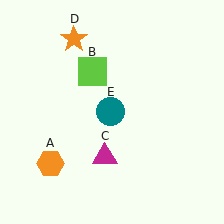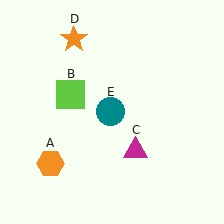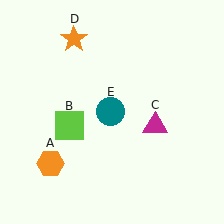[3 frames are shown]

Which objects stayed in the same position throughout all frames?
Orange hexagon (object A) and orange star (object D) and teal circle (object E) remained stationary.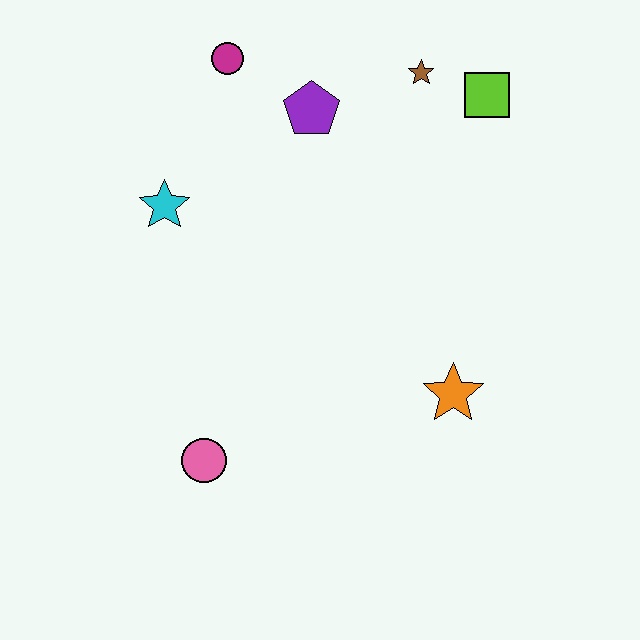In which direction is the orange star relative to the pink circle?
The orange star is to the right of the pink circle.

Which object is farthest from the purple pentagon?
The pink circle is farthest from the purple pentagon.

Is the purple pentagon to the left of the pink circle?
No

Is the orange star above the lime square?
No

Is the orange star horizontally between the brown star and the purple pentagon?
No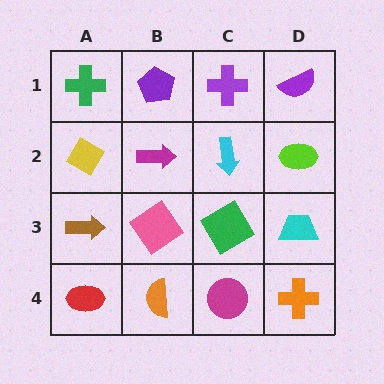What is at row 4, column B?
An orange semicircle.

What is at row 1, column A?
A green cross.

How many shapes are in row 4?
4 shapes.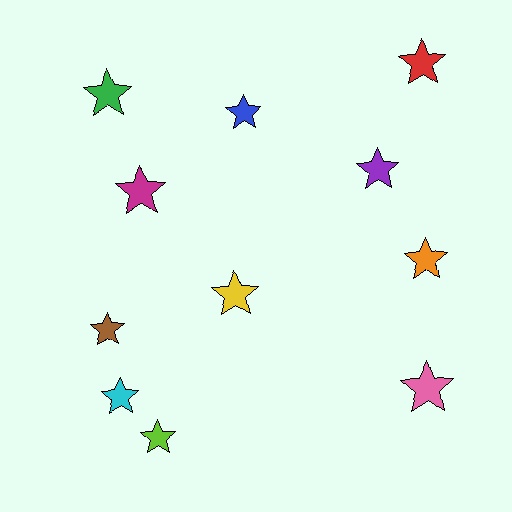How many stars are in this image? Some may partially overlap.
There are 11 stars.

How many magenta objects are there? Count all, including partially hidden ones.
There is 1 magenta object.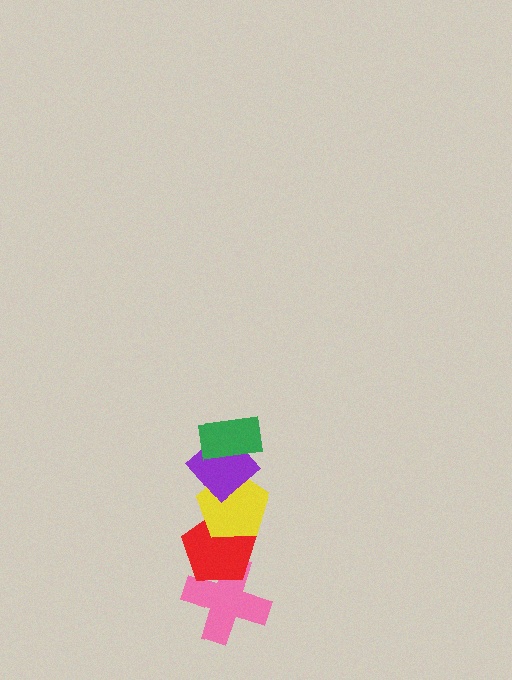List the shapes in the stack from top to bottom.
From top to bottom: the green rectangle, the purple diamond, the yellow pentagon, the red pentagon, the pink cross.